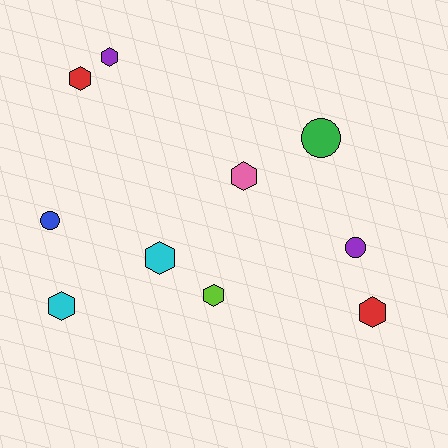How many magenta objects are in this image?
There are no magenta objects.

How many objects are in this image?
There are 10 objects.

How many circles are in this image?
There are 3 circles.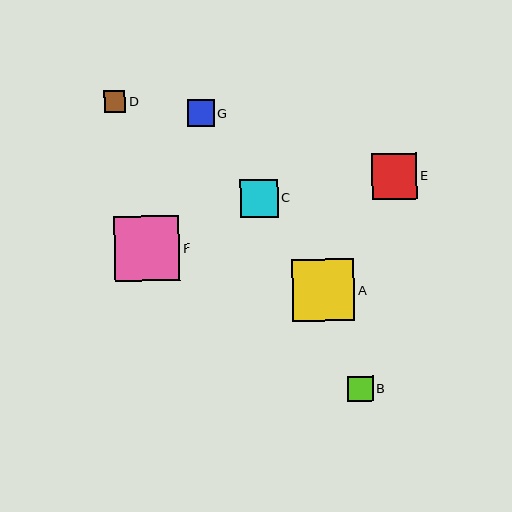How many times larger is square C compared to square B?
Square C is approximately 1.5 times the size of square B.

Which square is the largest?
Square F is the largest with a size of approximately 66 pixels.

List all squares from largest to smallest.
From largest to smallest: F, A, E, C, G, B, D.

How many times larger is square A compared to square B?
Square A is approximately 2.5 times the size of square B.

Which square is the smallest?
Square D is the smallest with a size of approximately 22 pixels.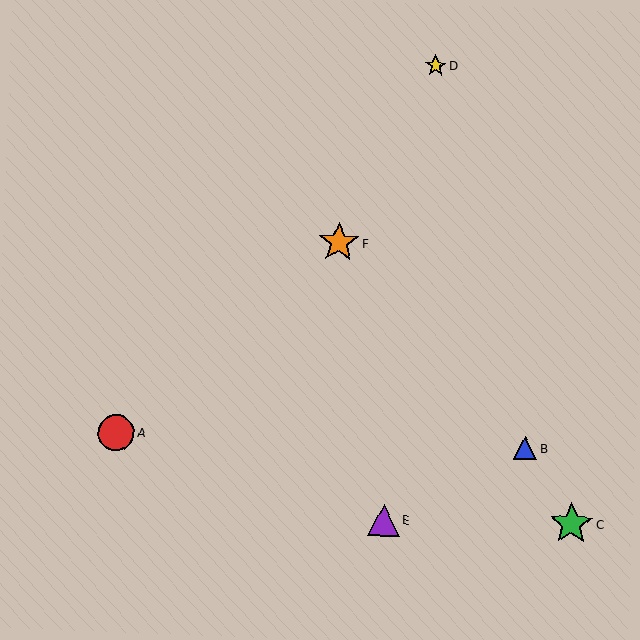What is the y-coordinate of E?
Object E is at y≈520.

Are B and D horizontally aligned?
No, B is at y≈448 and D is at y≈66.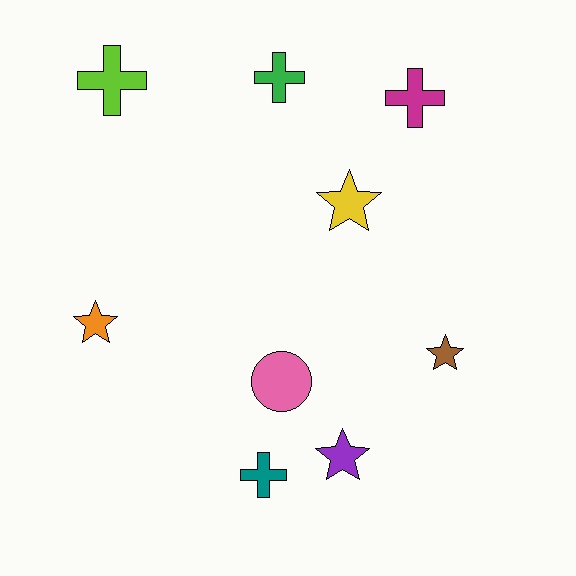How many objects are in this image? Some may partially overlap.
There are 9 objects.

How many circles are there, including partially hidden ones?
There is 1 circle.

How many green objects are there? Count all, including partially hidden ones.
There is 1 green object.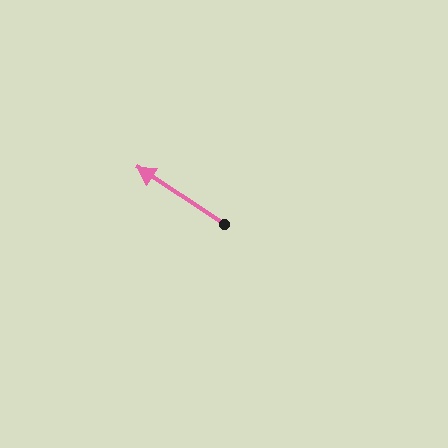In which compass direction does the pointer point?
Northwest.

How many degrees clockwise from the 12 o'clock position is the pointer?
Approximately 303 degrees.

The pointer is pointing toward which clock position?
Roughly 10 o'clock.